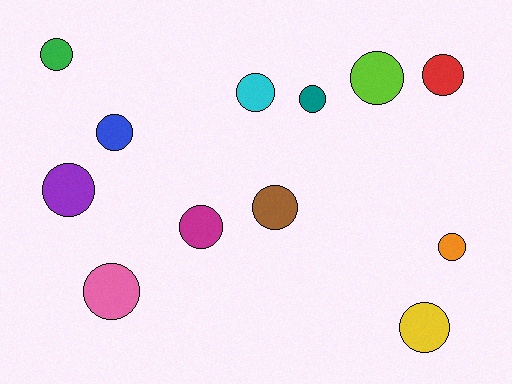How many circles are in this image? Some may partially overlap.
There are 12 circles.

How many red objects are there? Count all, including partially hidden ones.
There is 1 red object.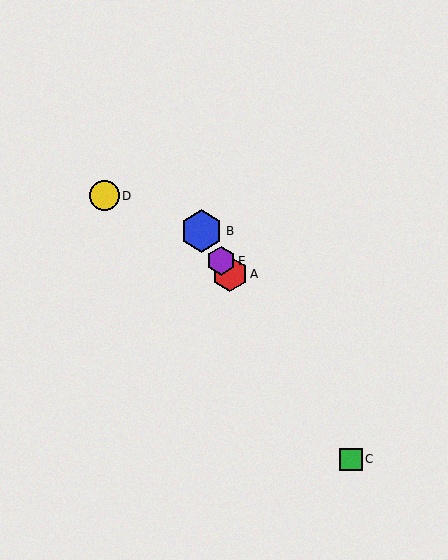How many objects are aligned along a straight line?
4 objects (A, B, C, E) are aligned along a straight line.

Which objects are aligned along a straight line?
Objects A, B, C, E are aligned along a straight line.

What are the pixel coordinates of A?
Object A is at (230, 274).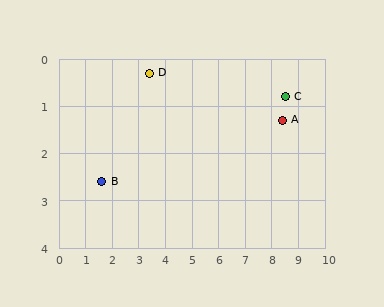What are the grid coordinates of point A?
Point A is at approximately (8.4, 1.3).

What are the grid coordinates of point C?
Point C is at approximately (8.5, 0.8).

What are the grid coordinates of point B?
Point B is at approximately (1.6, 2.6).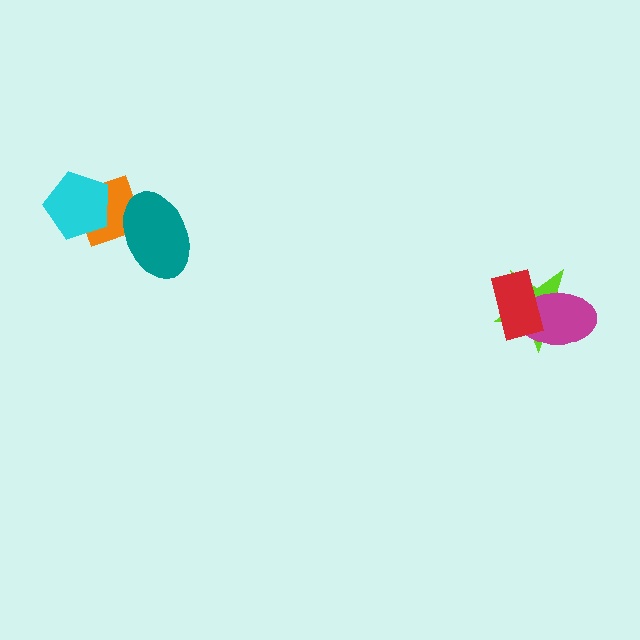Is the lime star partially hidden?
Yes, it is partially covered by another shape.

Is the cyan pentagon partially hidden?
No, no other shape covers it.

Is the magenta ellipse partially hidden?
Yes, it is partially covered by another shape.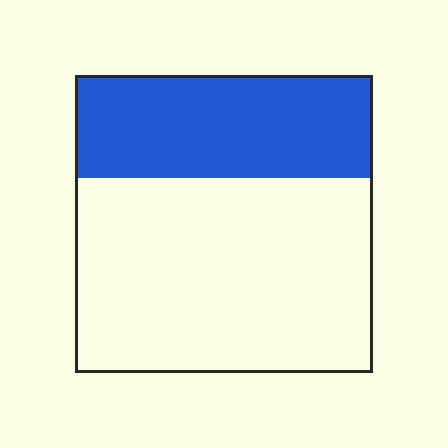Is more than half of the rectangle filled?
No.